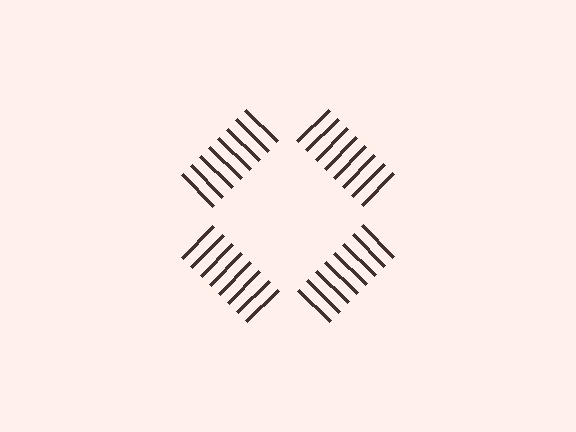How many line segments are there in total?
32 — 8 along each of the 4 edges.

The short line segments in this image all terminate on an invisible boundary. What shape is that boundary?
An illusory square — the line segments terminate on its edges but no continuous stroke is drawn.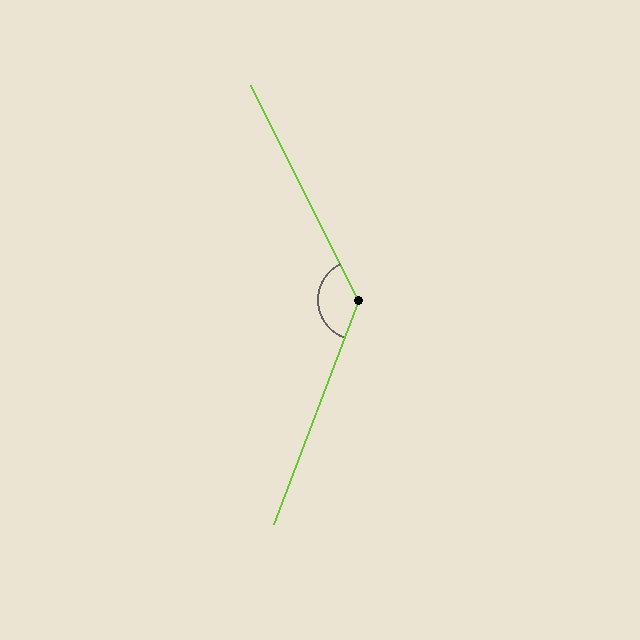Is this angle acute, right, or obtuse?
It is obtuse.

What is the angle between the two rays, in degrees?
Approximately 133 degrees.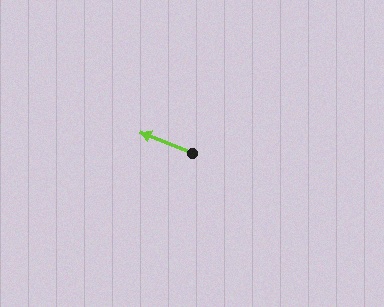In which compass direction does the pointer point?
Northwest.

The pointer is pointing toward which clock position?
Roughly 10 o'clock.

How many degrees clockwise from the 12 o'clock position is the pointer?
Approximately 293 degrees.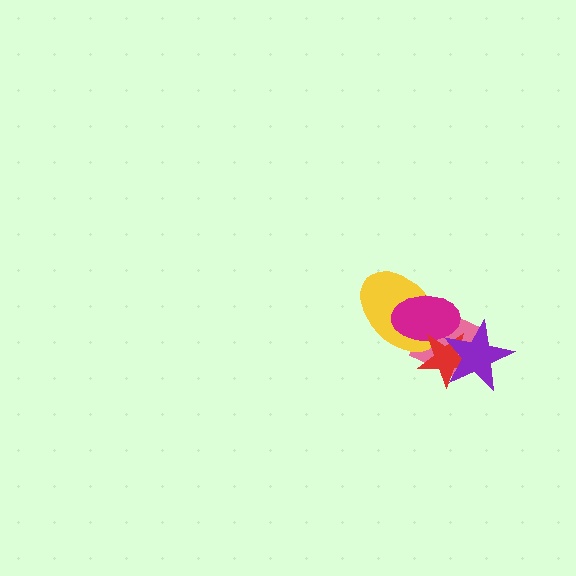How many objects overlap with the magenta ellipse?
4 objects overlap with the magenta ellipse.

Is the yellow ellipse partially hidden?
Yes, it is partially covered by another shape.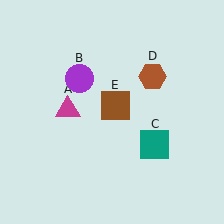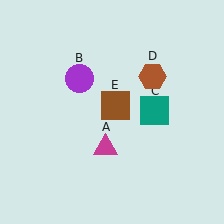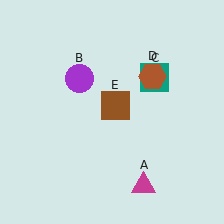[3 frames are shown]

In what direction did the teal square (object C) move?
The teal square (object C) moved up.